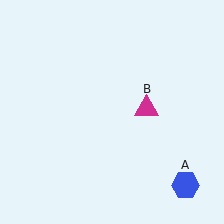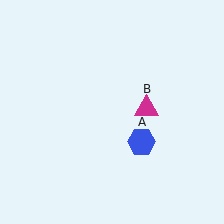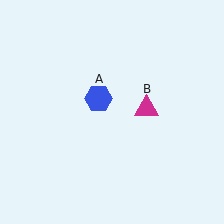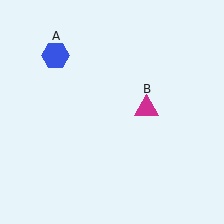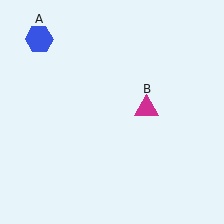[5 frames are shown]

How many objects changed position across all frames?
1 object changed position: blue hexagon (object A).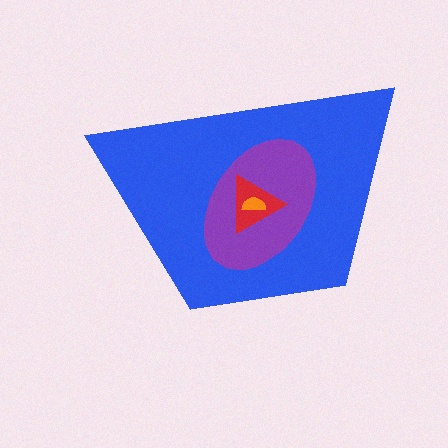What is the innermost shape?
The orange semicircle.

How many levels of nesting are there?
4.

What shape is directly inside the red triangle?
The orange semicircle.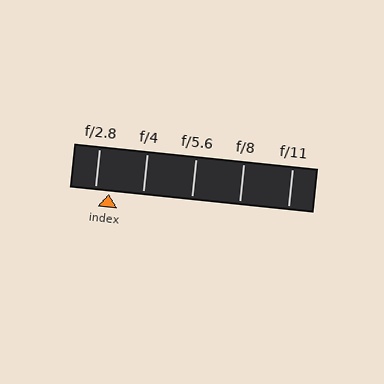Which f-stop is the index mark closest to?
The index mark is closest to f/2.8.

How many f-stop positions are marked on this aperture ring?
There are 5 f-stop positions marked.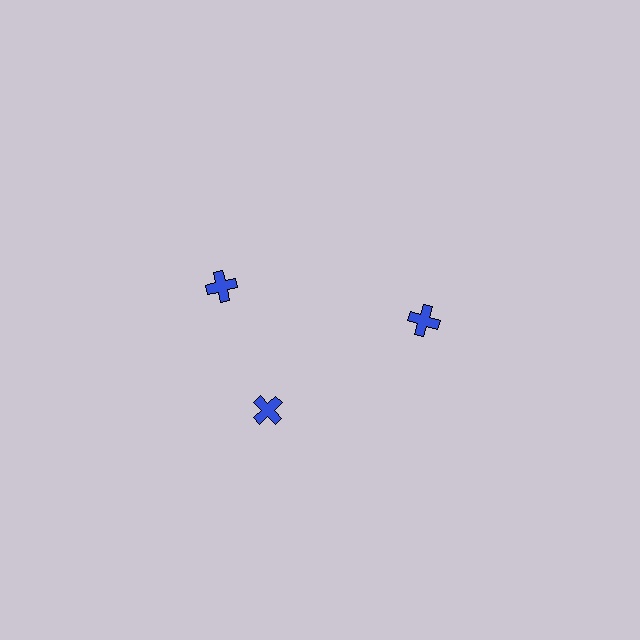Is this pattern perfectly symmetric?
No. The 3 blue crosses are arranged in a ring, but one element near the 11 o'clock position is rotated out of alignment along the ring, breaking the 3-fold rotational symmetry.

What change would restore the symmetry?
The symmetry would be restored by rotating it back into even spacing with its neighbors so that all 3 crosses sit at equal angles and equal distance from the center.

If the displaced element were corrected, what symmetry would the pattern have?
It would have 3-fold rotational symmetry — the pattern would map onto itself every 120 degrees.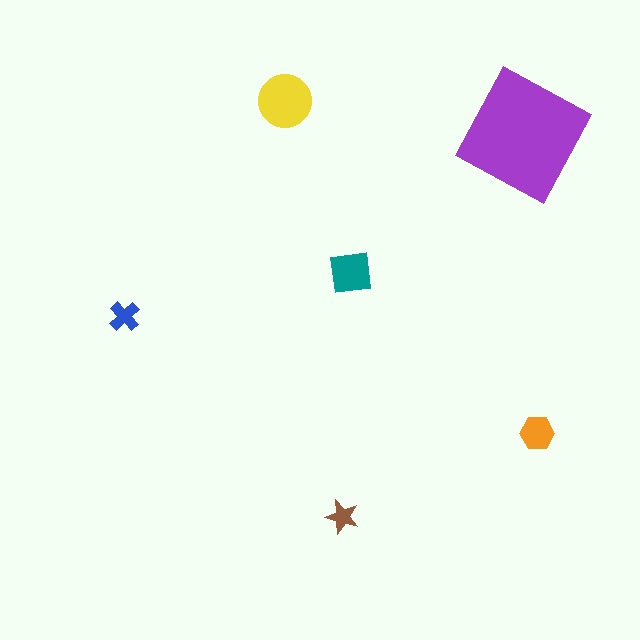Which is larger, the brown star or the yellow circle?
The yellow circle.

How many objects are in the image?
There are 6 objects in the image.